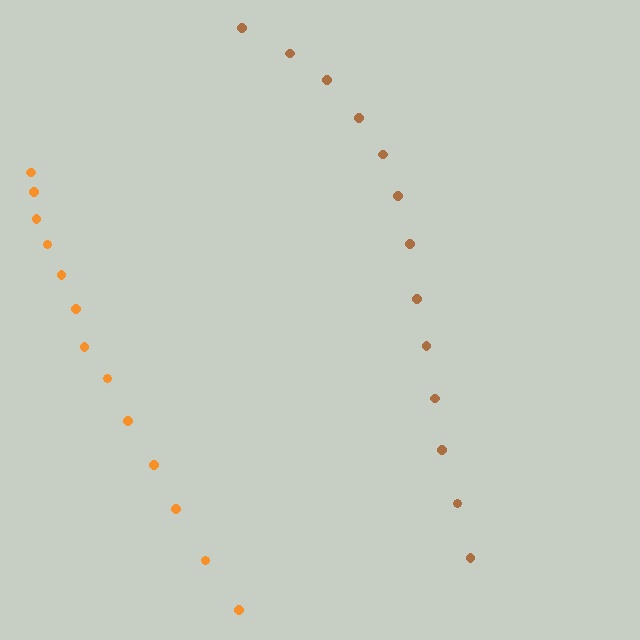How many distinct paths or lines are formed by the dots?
There are 2 distinct paths.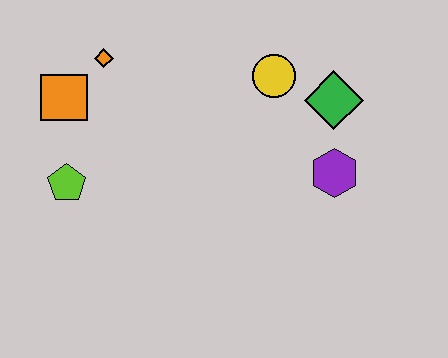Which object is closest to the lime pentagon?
The orange square is closest to the lime pentagon.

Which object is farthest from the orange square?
The purple hexagon is farthest from the orange square.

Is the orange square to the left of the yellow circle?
Yes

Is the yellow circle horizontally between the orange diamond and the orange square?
No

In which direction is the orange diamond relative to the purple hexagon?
The orange diamond is to the left of the purple hexagon.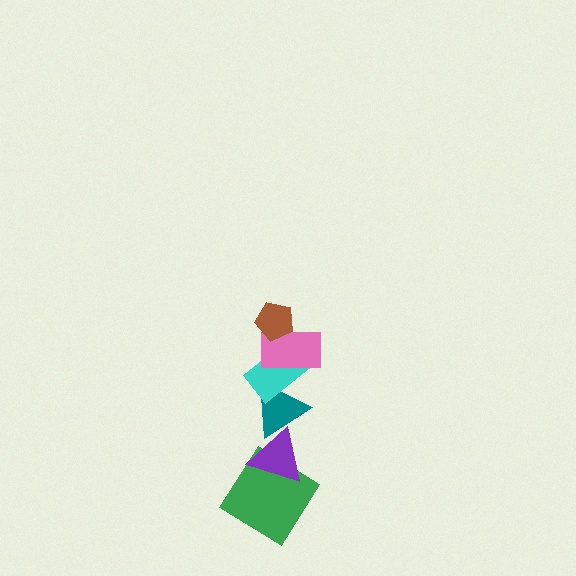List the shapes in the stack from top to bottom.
From top to bottom: the brown pentagon, the pink rectangle, the cyan rectangle, the teal triangle, the purple triangle, the green diamond.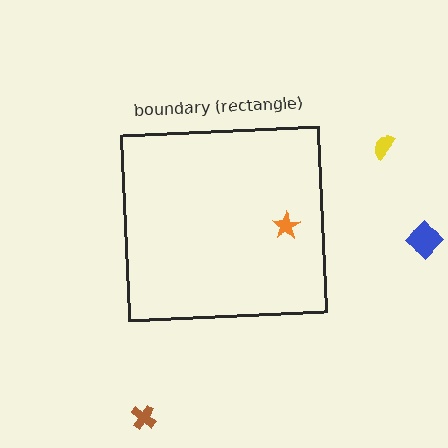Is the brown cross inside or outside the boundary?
Outside.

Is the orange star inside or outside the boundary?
Inside.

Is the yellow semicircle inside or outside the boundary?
Outside.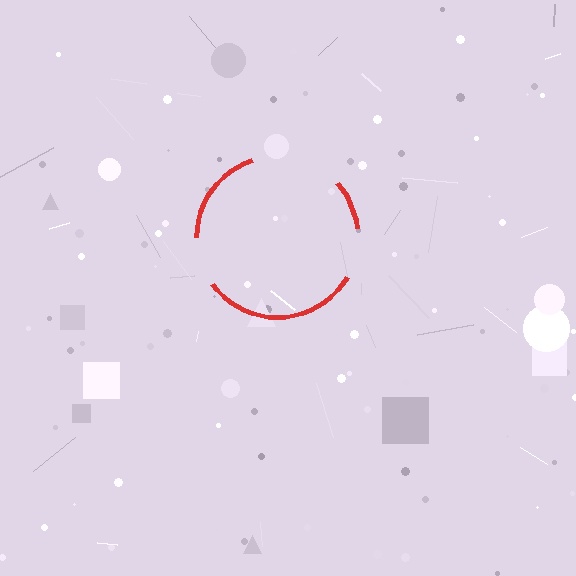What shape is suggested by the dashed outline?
The dashed outline suggests a circle.